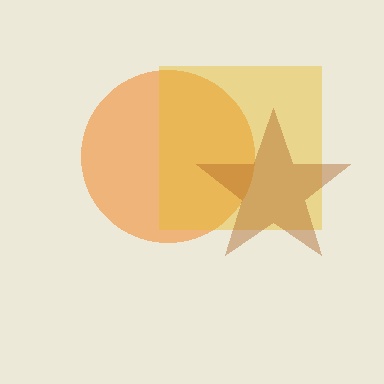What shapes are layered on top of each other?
The layered shapes are: an orange circle, a yellow square, a brown star.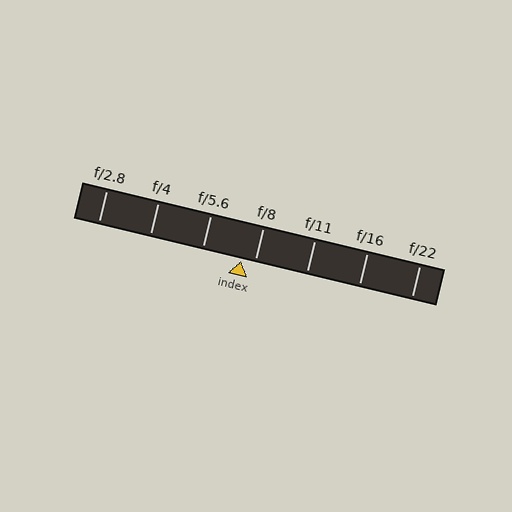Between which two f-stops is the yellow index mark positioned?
The index mark is between f/5.6 and f/8.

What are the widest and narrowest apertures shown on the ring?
The widest aperture shown is f/2.8 and the narrowest is f/22.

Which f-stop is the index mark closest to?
The index mark is closest to f/8.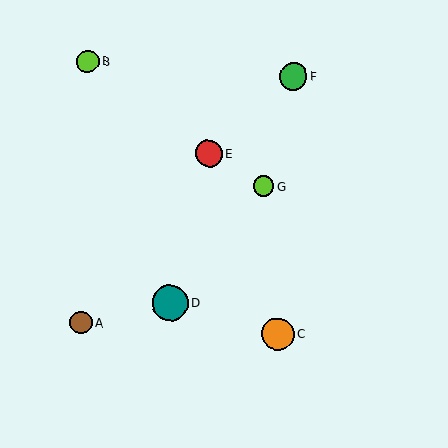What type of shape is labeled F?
Shape F is a green circle.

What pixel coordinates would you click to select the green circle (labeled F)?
Click at (294, 76) to select the green circle F.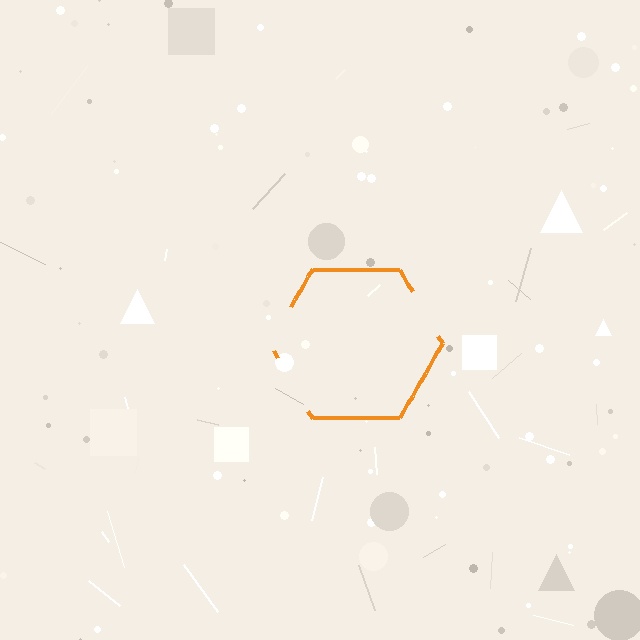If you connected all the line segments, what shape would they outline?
They would outline a hexagon.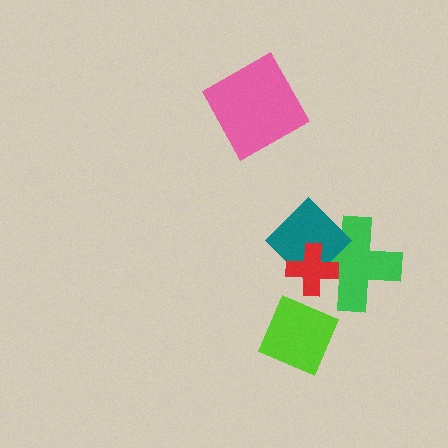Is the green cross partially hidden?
Yes, it is partially covered by another shape.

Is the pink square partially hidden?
No, no other shape covers it.